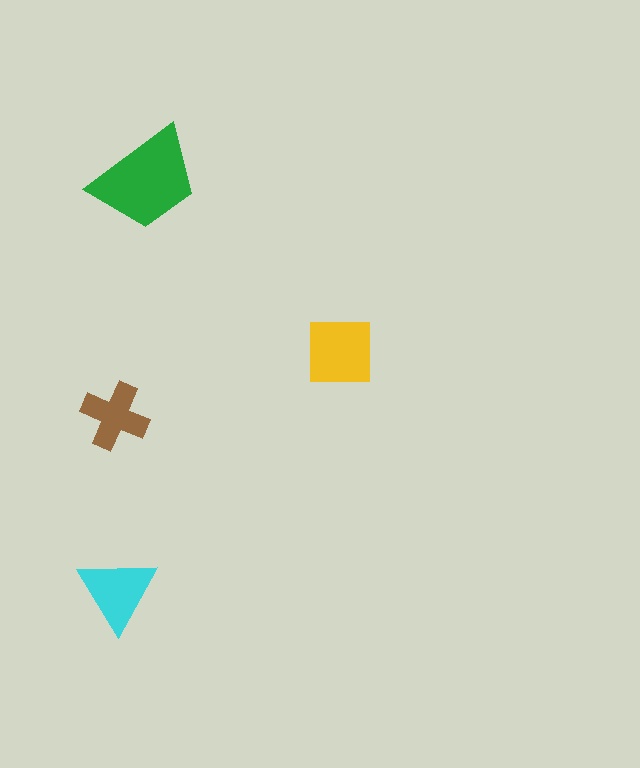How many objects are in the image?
There are 4 objects in the image.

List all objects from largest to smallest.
The green trapezoid, the yellow square, the cyan triangle, the brown cross.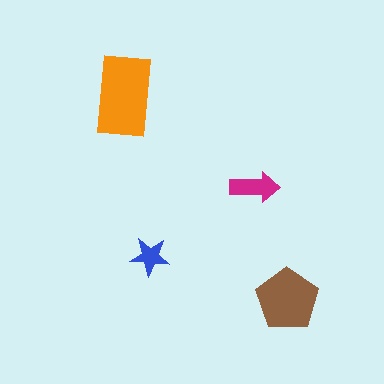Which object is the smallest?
The blue star.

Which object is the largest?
The orange rectangle.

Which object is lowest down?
The brown pentagon is bottommost.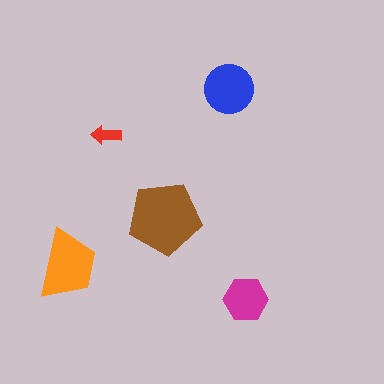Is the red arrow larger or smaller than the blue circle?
Smaller.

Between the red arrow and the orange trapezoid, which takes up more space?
The orange trapezoid.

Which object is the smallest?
The red arrow.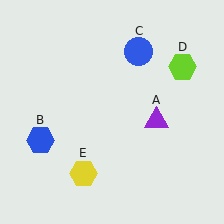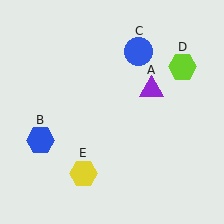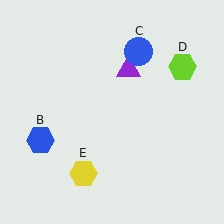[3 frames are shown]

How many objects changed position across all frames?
1 object changed position: purple triangle (object A).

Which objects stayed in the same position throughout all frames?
Blue hexagon (object B) and blue circle (object C) and lime hexagon (object D) and yellow hexagon (object E) remained stationary.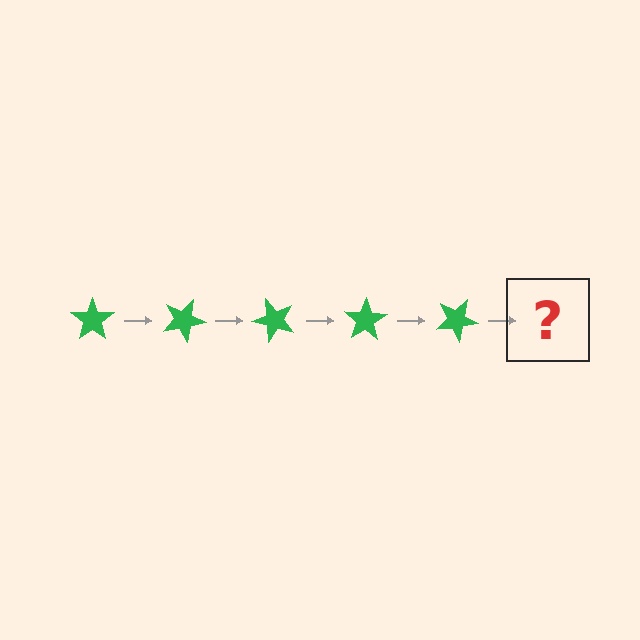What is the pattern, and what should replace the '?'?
The pattern is that the star rotates 25 degrees each step. The '?' should be a green star rotated 125 degrees.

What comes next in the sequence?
The next element should be a green star rotated 125 degrees.